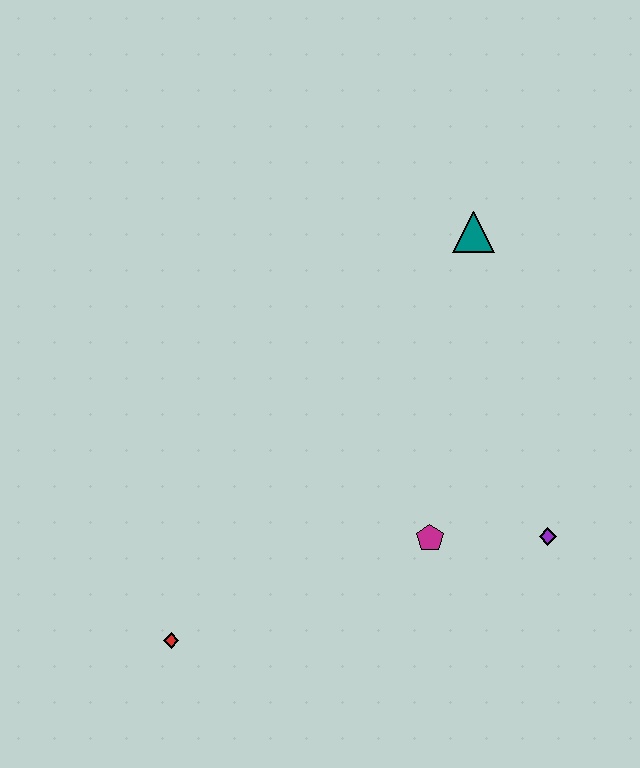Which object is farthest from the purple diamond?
The red diamond is farthest from the purple diamond.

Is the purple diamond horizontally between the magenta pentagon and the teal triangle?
No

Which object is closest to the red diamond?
The magenta pentagon is closest to the red diamond.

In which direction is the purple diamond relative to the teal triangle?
The purple diamond is below the teal triangle.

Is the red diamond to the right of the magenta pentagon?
No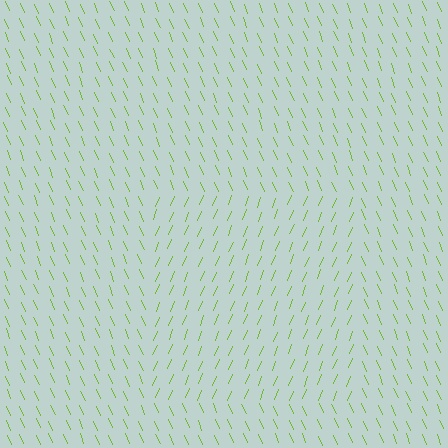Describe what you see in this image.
The image is filled with small lime line segments. A rectangle region in the image has lines oriented differently from the surrounding lines, creating a visible texture boundary.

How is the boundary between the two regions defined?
The boundary is defined purely by a change in line orientation (approximately 45 degrees difference). All lines are the same color and thickness.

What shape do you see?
I see a rectangle.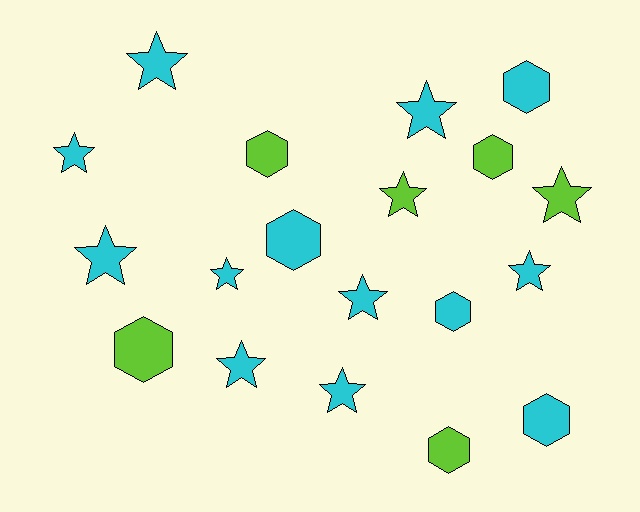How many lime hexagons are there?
There are 4 lime hexagons.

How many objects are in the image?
There are 19 objects.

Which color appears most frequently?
Cyan, with 13 objects.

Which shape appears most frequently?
Star, with 11 objects.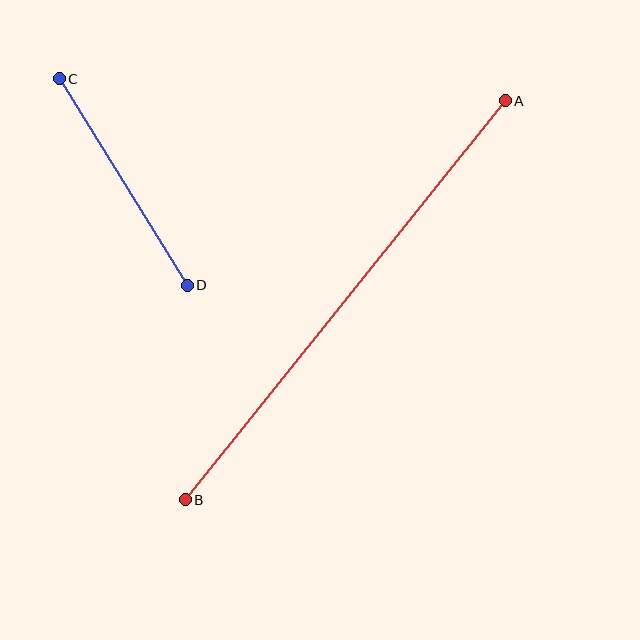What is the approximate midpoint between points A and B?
The midpoint is at approximately (345, 300) pixels.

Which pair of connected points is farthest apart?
Points A and B are farthest apart.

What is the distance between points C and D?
The distance is approximately 243 pixels.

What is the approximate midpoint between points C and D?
The midpoint is at approximately (123, 182) pixels.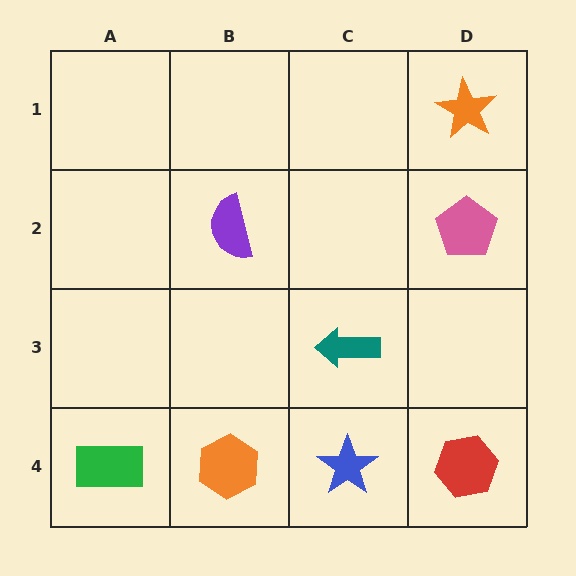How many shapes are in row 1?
1 shape.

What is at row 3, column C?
A teal arrow.